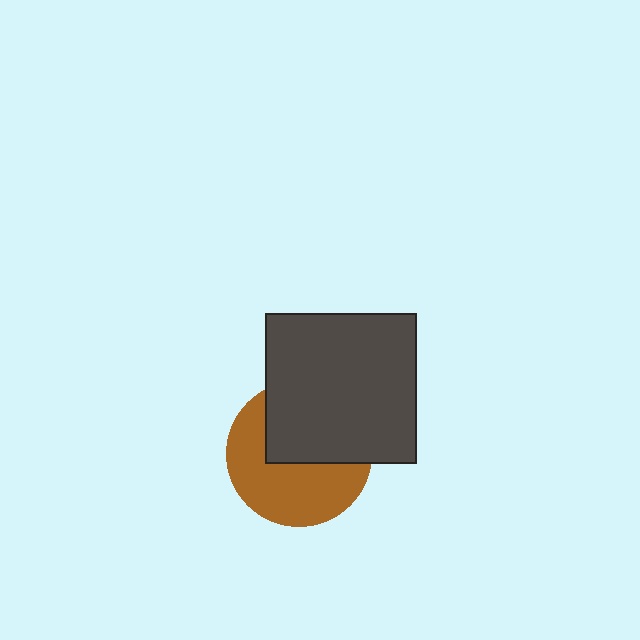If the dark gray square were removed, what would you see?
You would see the complete brown circle.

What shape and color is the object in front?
The object in front is a dark gray square.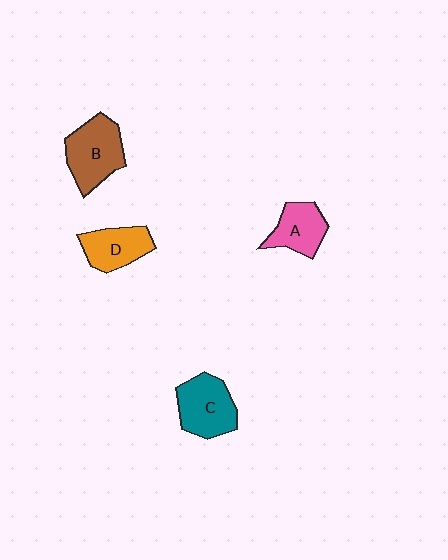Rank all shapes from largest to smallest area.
From largest to smallest: B (brown), C (teal), D (orange), A (pink).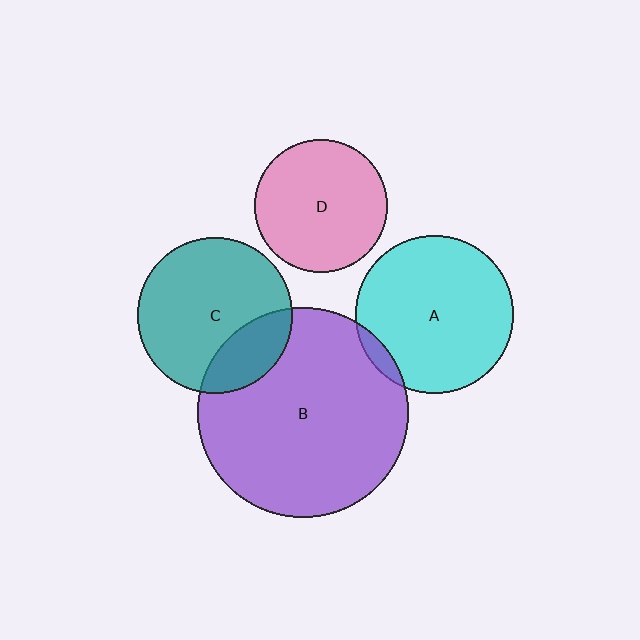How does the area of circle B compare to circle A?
Approximately 1.8 times.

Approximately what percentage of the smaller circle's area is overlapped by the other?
Approximately 5%.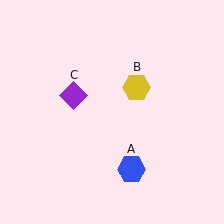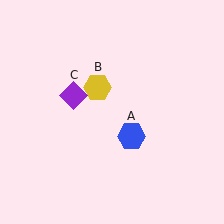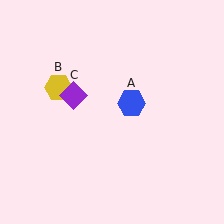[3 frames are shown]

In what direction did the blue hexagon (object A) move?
The blue hexagon (object A) moved up.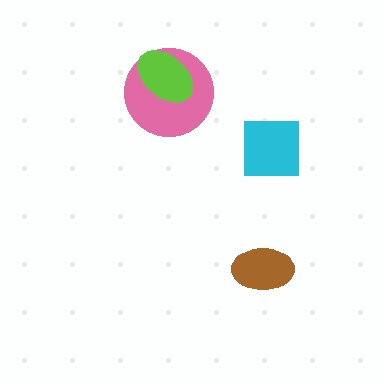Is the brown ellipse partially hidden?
No, no other shape covers it.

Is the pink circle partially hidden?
Yes, it is partially covered by another shape.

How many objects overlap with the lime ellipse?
1 object overlaps with the lime ellipse.